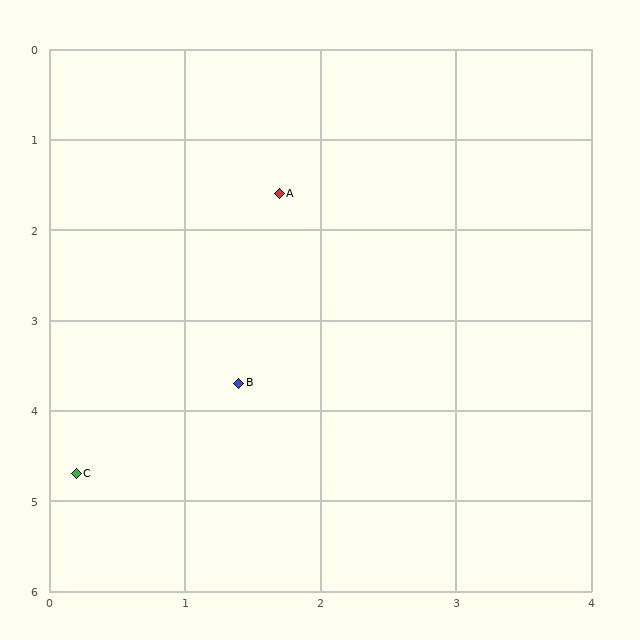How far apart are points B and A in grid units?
Points B and A are about 2.1 grid units apart.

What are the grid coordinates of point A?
Point A is at approximately (1.7, 1.6).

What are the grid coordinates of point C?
Point C is at approximately (0.2, 4.7).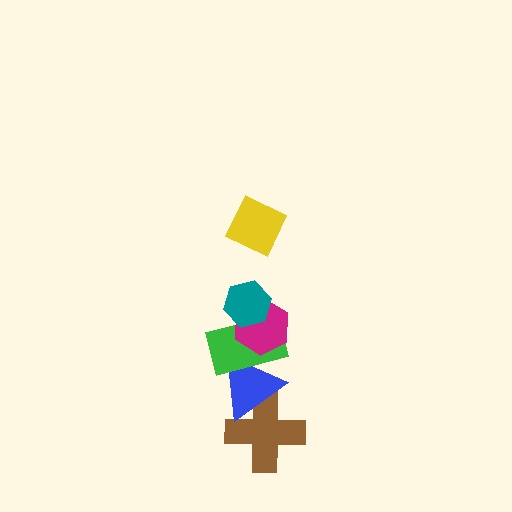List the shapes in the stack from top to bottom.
From top to bottom: the yellow diamond, the teal hexagon, the magenta hexagon, the green rectangle, the blue triangle, the brown cross.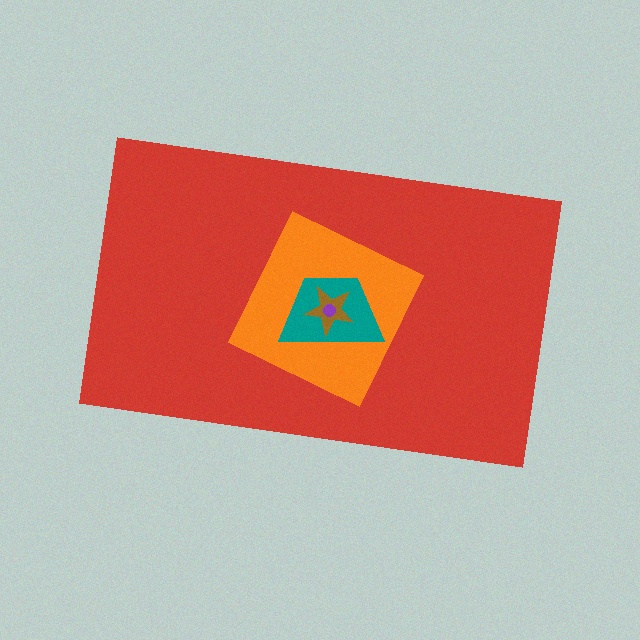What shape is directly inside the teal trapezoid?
The brown star.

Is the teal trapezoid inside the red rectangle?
Yes.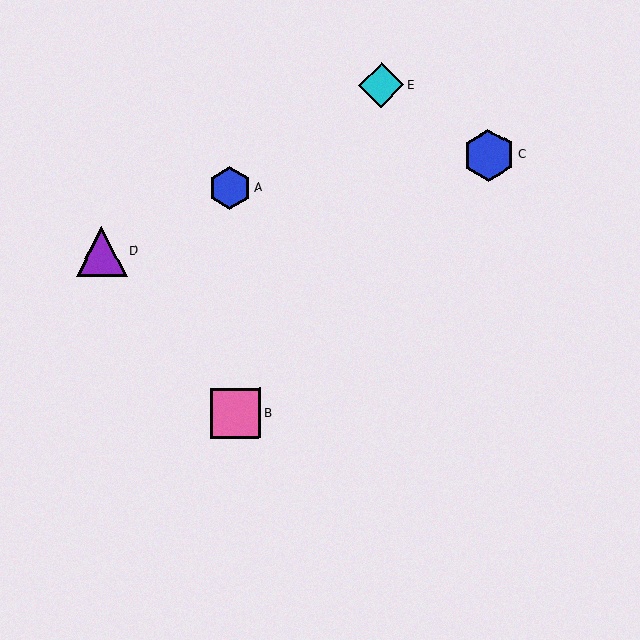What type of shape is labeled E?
Shape E is a cyan diamond.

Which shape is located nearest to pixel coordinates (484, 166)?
The blue hexagon (labeled C) at (489, 155) is nearest to that location.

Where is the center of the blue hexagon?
The center of the blue hexagon is at (489, 155).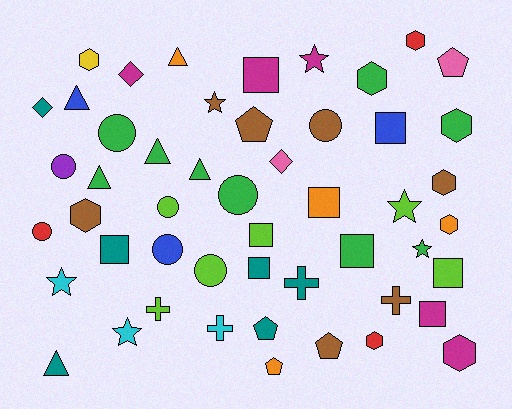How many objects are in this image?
There are 50 objects.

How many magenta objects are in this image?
There are 5 magenta objects.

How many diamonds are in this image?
There are 3 diamonds.